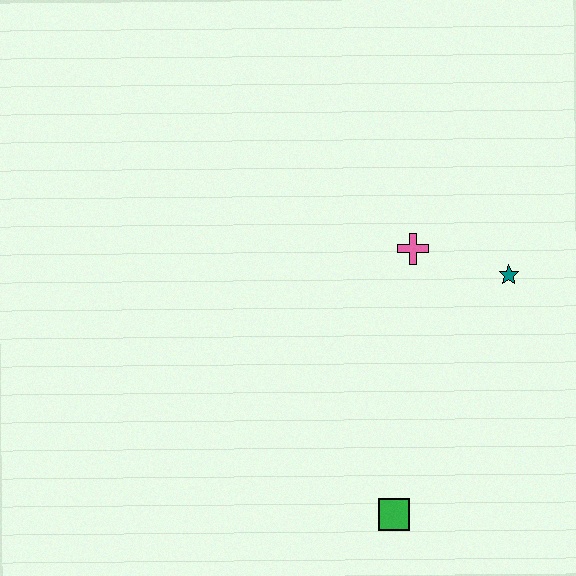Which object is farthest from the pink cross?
The green square is farthest from the pink cross.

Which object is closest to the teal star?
The pink cross is closest to the teal star.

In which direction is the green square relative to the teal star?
The green square is below the teal star.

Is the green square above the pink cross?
No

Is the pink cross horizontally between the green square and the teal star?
Yes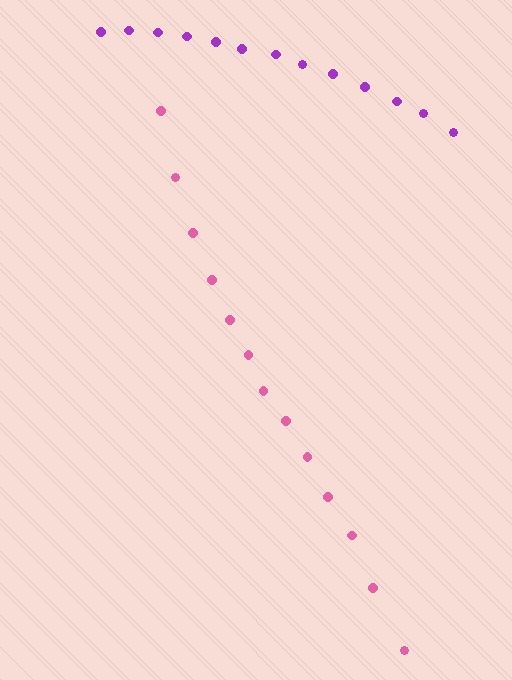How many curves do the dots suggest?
There are 2 distinct paths.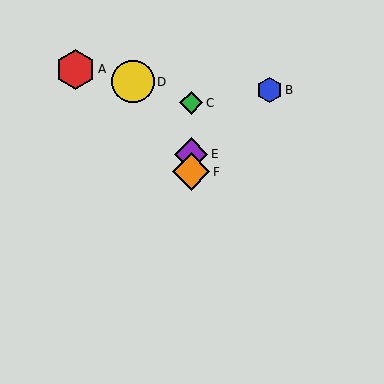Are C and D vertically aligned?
No, C is at x≈191 and D is at x≈133.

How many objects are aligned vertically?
3 objects (C, E, F) are aligned vertically.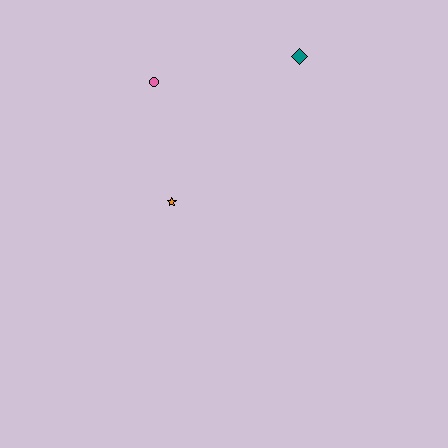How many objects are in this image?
There are 3 objects.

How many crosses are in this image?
There are no crosses.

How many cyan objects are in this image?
There are no cyan objects.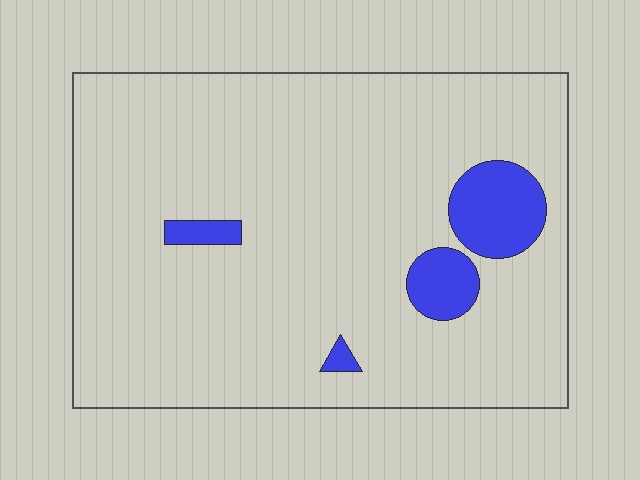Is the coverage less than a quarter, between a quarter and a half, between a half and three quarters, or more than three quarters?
Less than a quarter.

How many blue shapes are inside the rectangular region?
4.